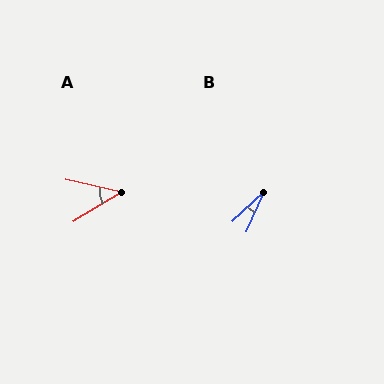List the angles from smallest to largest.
B (23°), A (44°).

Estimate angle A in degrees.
Approximately 44 degrees.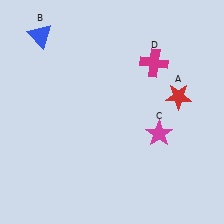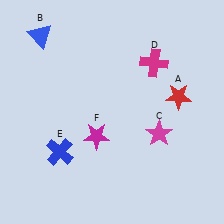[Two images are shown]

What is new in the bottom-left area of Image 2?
A blue cross (E) was added in the bottom-left area of Image 2.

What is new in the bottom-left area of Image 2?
A magenta star (F) was added in the bottom-left area of Image 2.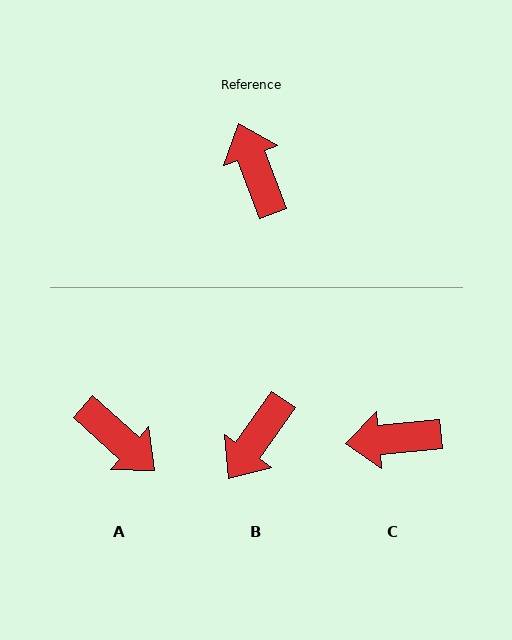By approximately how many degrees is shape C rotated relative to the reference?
Approximately 75 degrees counter-clockwise.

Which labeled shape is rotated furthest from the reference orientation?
A, about 153 degrees away.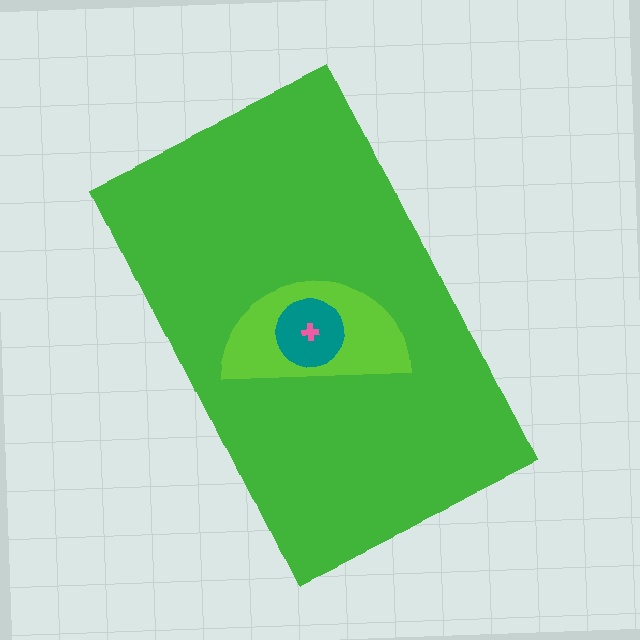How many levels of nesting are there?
4.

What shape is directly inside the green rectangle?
The lime semicircle.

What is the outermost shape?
The green rectangle.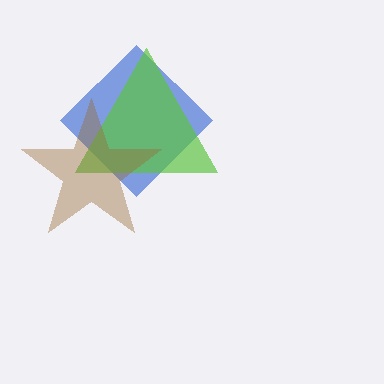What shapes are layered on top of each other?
The layered shapes are: a blue diamond, a lime triangle, a brown star.